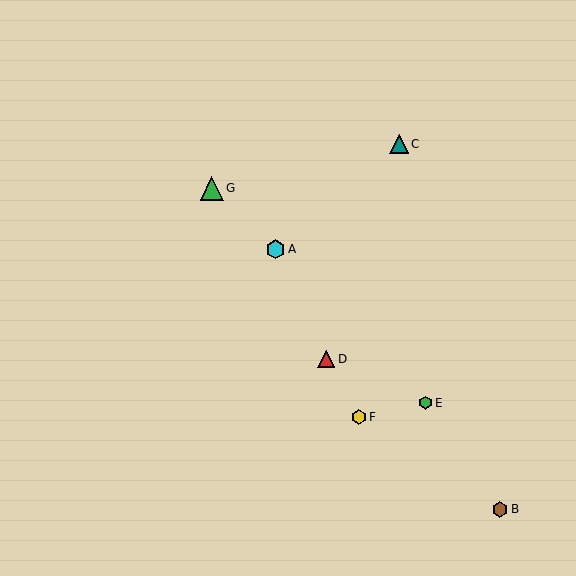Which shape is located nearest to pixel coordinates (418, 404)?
The green hexagon (labeled E) at (425, 403) is nearest to that location.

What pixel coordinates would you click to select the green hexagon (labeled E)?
Click at (425, 403) to select the green hexagon E.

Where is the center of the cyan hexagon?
The center of the cyan hexagon is at (275, 249).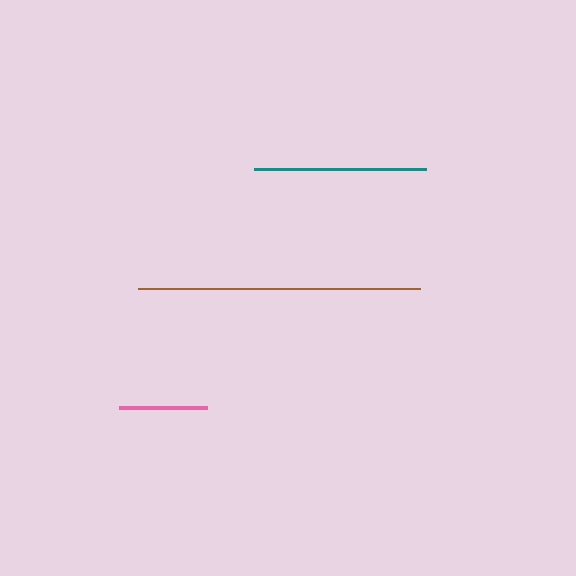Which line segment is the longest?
The brown line is the longest at approximately 282 pixels.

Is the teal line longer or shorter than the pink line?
The teal line is longer than the pink line.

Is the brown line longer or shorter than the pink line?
The brown line is longer than the pink line.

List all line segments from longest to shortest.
From longest to shortest: brown, teal, pink.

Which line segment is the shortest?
The pink line is the shortest at approximately 87 pixels.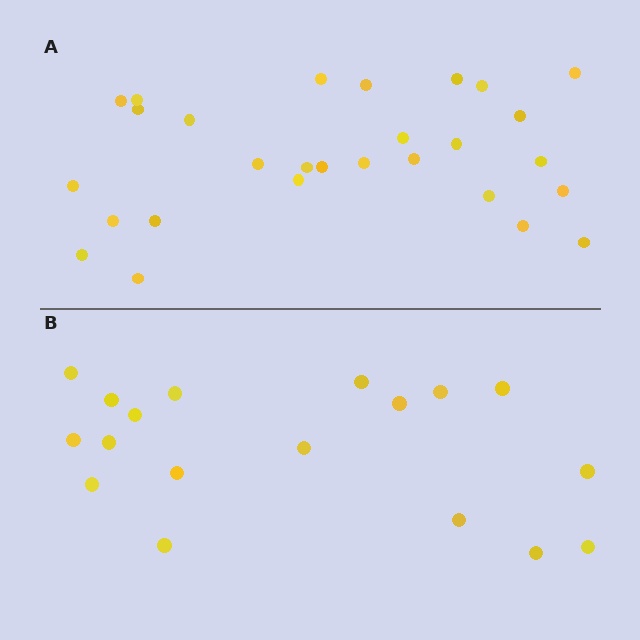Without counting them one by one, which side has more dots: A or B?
Region A (the top region) has more dots.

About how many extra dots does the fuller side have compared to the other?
Region A has roughly 10 or so more dots than region B.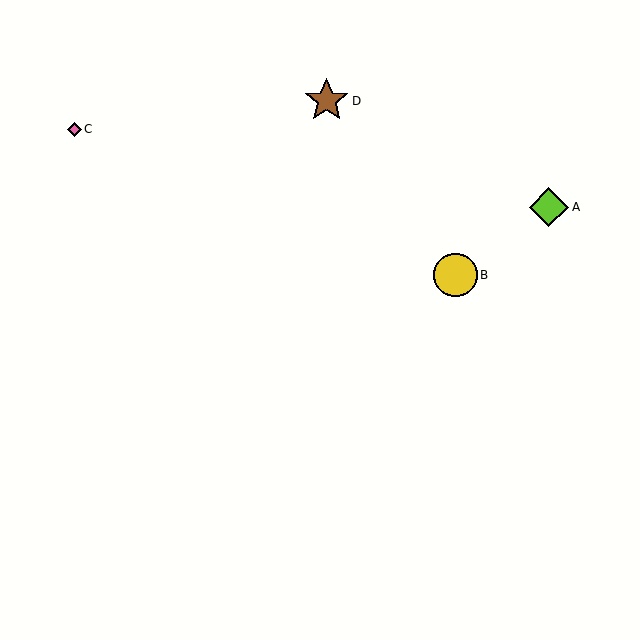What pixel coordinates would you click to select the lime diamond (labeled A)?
Click at (549, 207) to select the lime diamond A.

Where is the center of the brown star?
The center of the brown star is at (327, 101).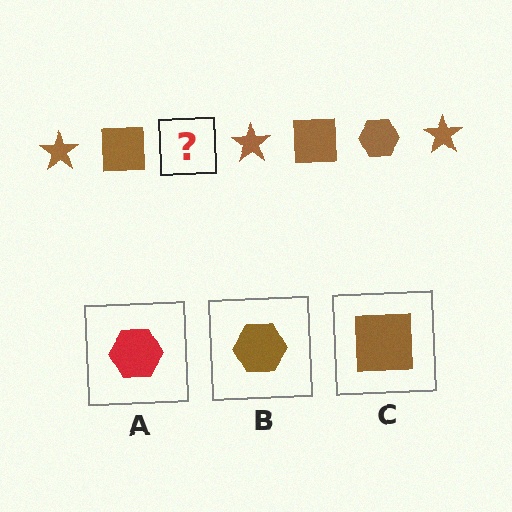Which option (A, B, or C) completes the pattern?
B.